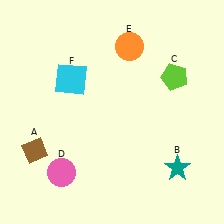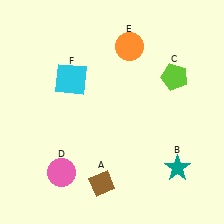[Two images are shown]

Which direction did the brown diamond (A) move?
The brown diamond (A) moved right.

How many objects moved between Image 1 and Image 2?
1 object moved between the two images.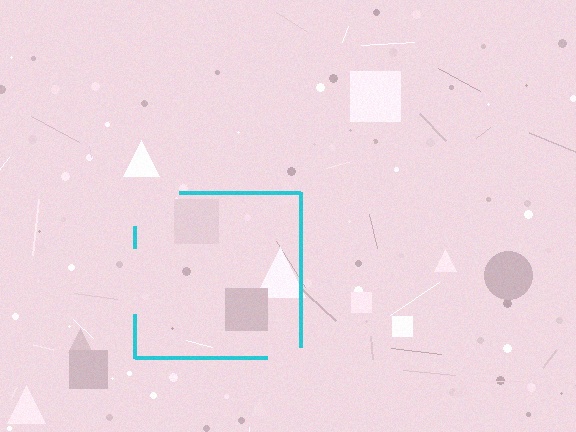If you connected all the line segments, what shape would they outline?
They would outline a square.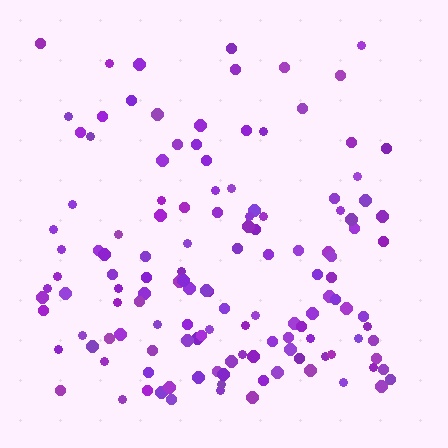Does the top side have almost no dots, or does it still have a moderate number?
Still a moderate number, just noticeably fewer than the bottom.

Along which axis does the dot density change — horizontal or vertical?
Vertical.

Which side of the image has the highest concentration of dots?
The bottom.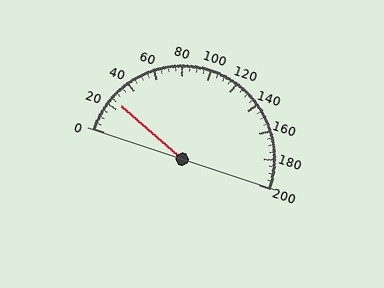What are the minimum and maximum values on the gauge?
The gauge ranges from 0 to 200.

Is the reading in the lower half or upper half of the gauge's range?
The reading is in the lower half of the range (0 to 200).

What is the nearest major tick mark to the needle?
The nearest major tick mark is 20.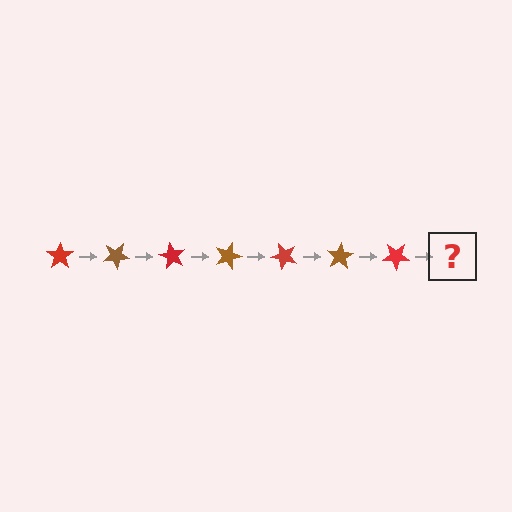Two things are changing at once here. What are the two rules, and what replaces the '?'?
The two rules are that it rotates 30 degrees each step and the color cycles through red and brown. The '?' should be a brown star, rotated 210 degrees from the start.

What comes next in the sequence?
The next element should be a brown star, rotated 210 degrees from the start.